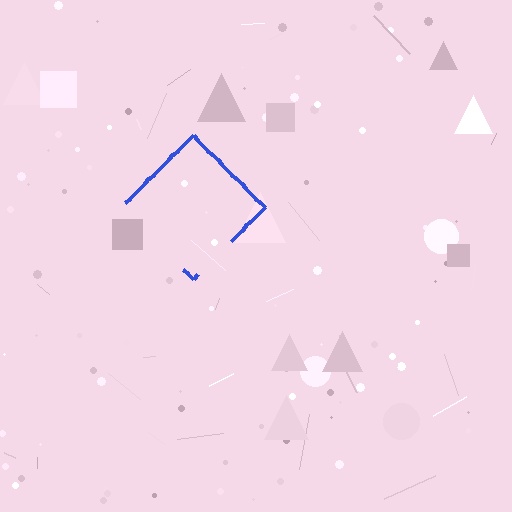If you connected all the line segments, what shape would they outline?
They would outline a diamond.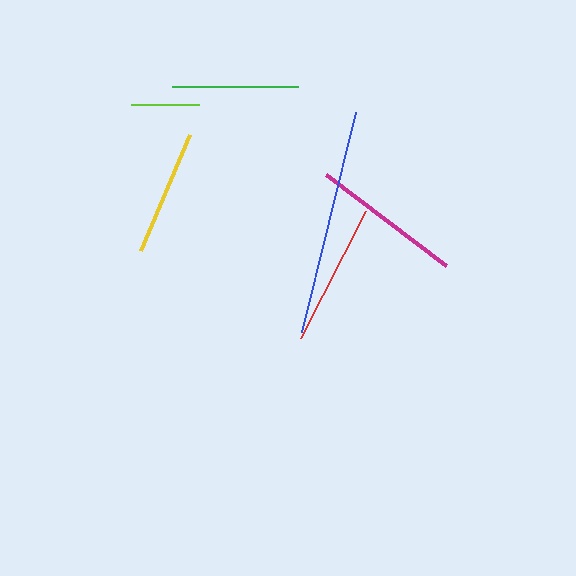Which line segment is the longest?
The blue line is the longest at approximately 226 pixels.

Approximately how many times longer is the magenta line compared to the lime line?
The magenta line is approximately 2.2 times the length of the lime line.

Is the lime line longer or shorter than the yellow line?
The yellow line is longer than the lime line.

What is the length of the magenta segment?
The magenta segment is approximately 151 pixels long.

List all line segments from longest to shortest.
From longest to shortest: blue, magenta, red, green, yellow, lime.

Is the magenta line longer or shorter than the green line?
The magenta line is longer than the green line.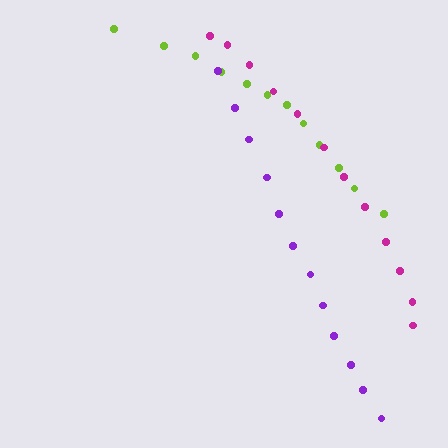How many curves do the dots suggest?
There are 3 distinct paths.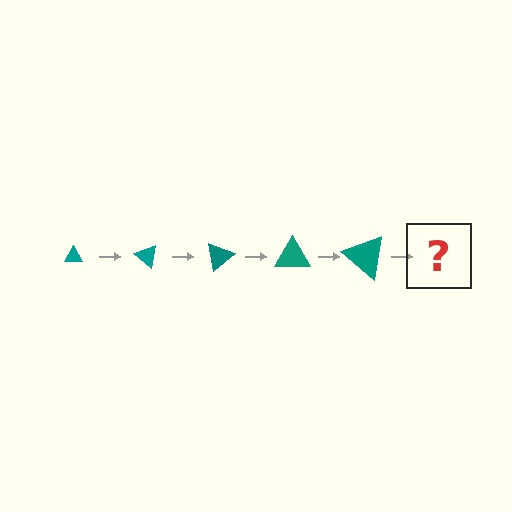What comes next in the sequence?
The next element should be a triangle, larger than the previous one and rotated 200 degrees from the start.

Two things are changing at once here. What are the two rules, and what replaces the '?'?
The two rules are that the triangle grows larger each step and it rotates 40 degrees each step. The '?' should be a triangle, larger than the previous one and rotated 200 degrees from the start.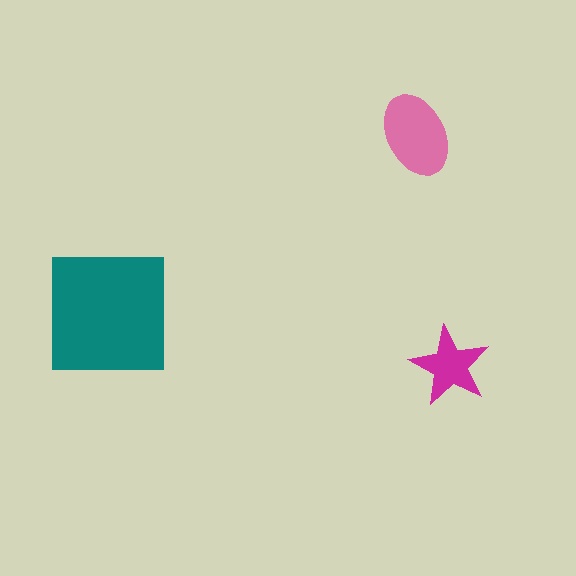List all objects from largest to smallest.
The teal square, the pink ellipse, the magenta star.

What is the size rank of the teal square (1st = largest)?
1st.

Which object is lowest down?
The magenta star is bottommost.